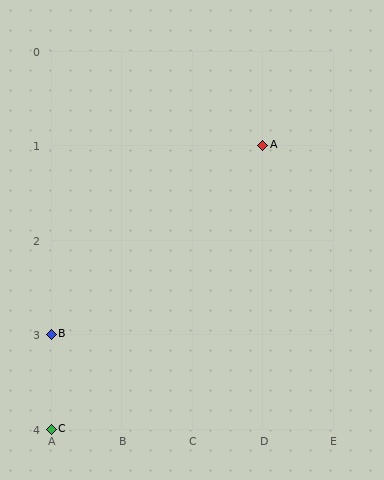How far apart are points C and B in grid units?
Points C and B are 1 row apart.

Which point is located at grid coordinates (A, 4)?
Point C is at (A, 4).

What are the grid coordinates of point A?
Point A is at grid coordinates (D, 1).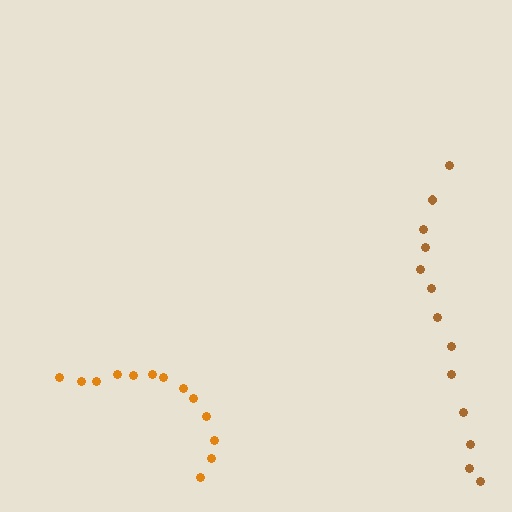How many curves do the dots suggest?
There are 2 distinct paths.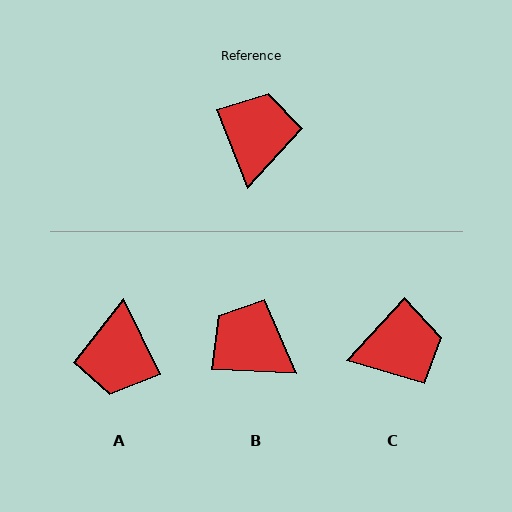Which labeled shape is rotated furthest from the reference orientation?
A, about 176 degrees away.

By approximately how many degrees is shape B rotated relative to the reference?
Approximately 66 degrees counter-clockwise.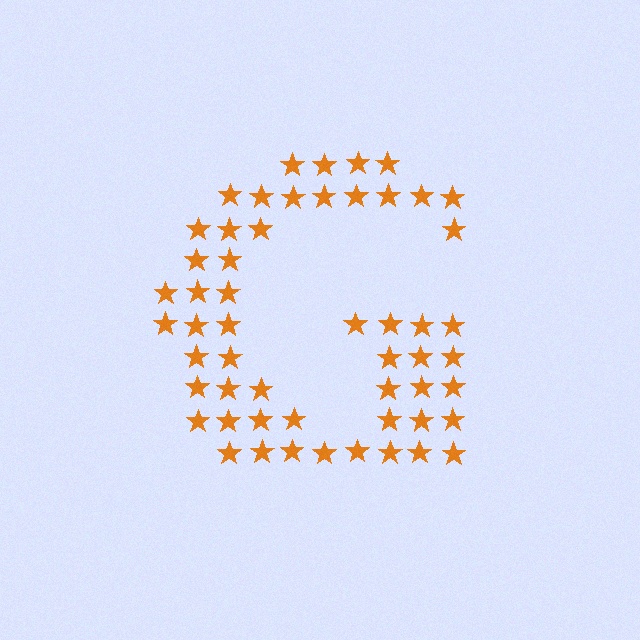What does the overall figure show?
The overall figure shows the letter G.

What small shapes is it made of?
It is made of small stars.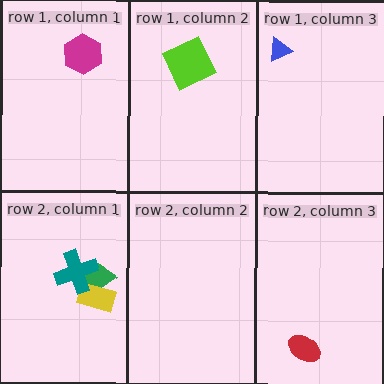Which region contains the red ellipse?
The row 2, column 3 region.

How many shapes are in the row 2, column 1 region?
3.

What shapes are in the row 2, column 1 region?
The green trapezoid, the yellow rectangle, the teal cross.